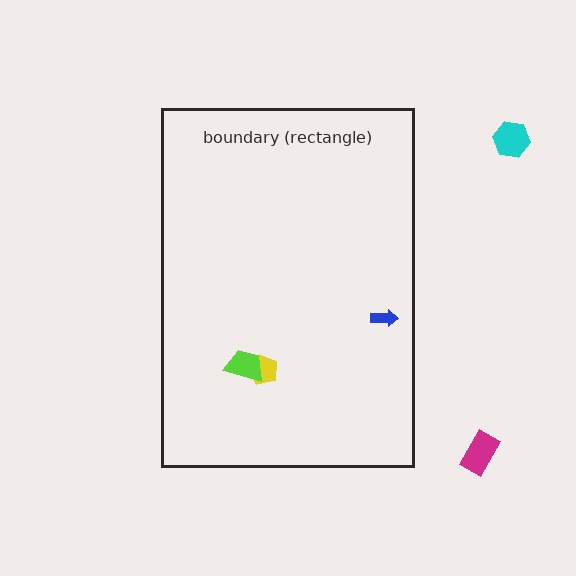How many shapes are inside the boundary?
3 inside, 2 outside.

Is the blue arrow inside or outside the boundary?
Inside.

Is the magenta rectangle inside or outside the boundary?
Outside.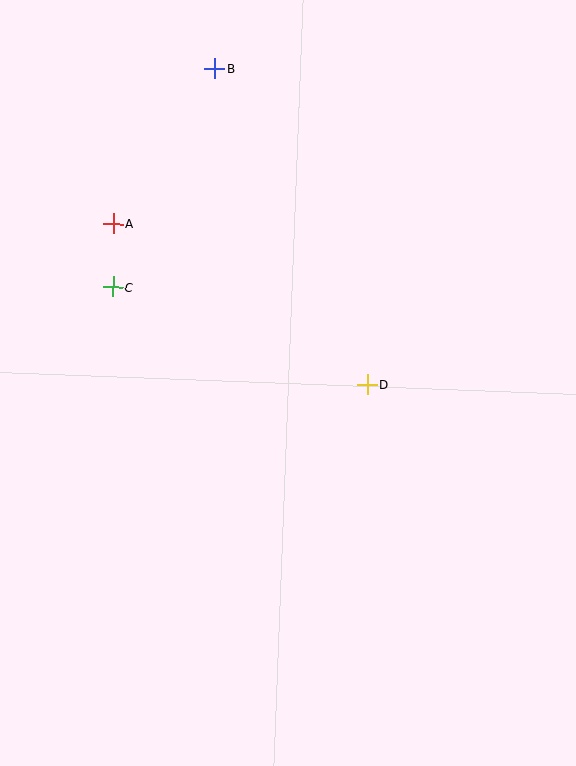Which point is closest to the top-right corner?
Point B is closest to the top-right corner.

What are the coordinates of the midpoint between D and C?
The midpoint between D and C is at (240, 336).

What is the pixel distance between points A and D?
The distance between A and D is 301 pixels.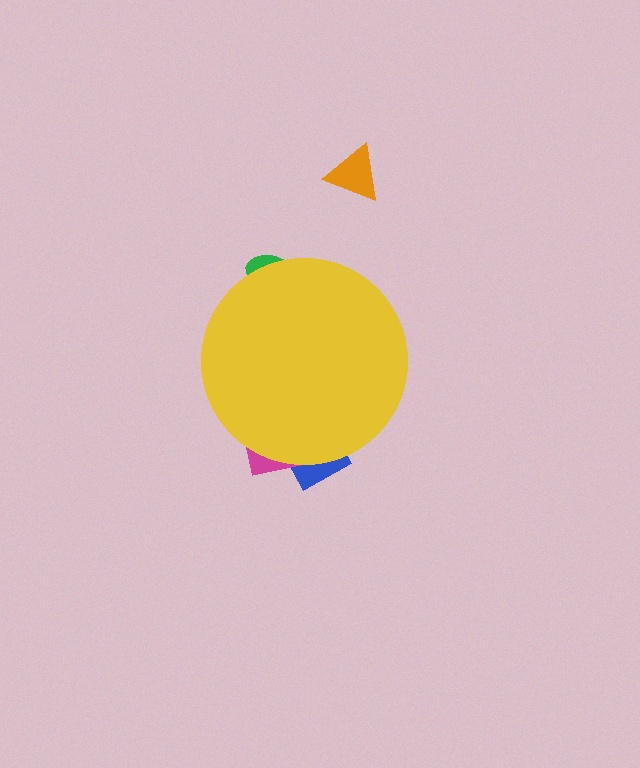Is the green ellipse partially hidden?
Yes, the green ellipse is partially hidden behind the yellow circle.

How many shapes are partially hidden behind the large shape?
3 shapes are partially hidden.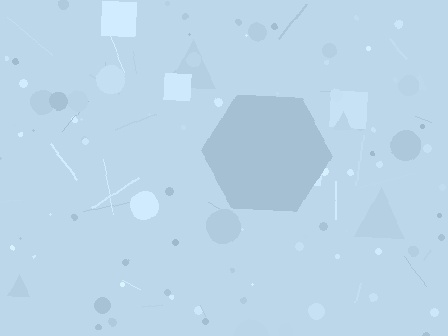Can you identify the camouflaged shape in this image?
The camouflaged shape is a hexagon.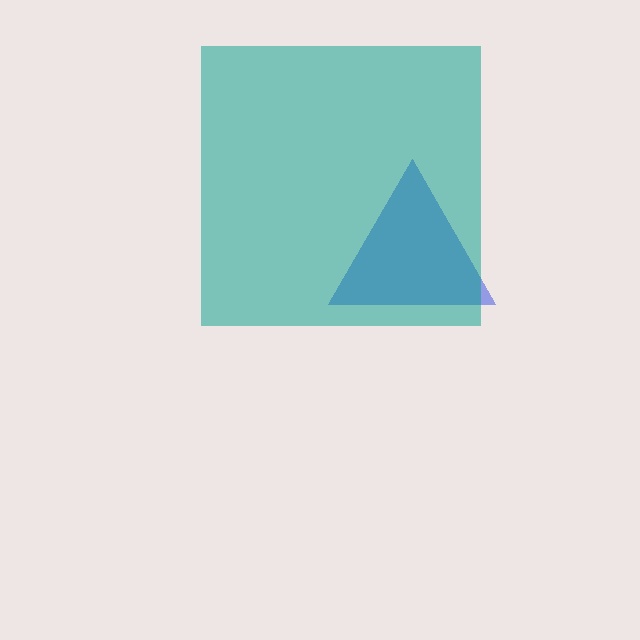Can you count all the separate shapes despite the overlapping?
Yes, there are 2 separate shapes.